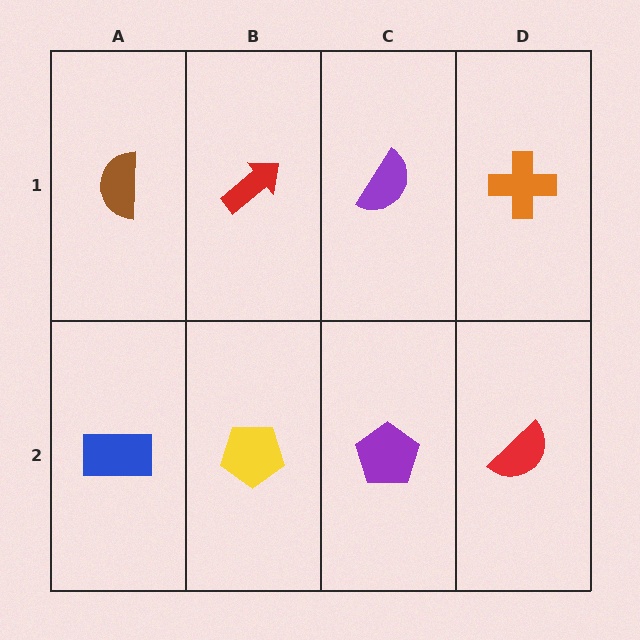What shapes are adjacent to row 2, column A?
A brown semicircle (row 1, column A), a yellow pentagon (row 2, column B).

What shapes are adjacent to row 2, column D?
An orange cross (row 1, column D), a purple pentagon (row 2, column C).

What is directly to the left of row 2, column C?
A yellow pentagon.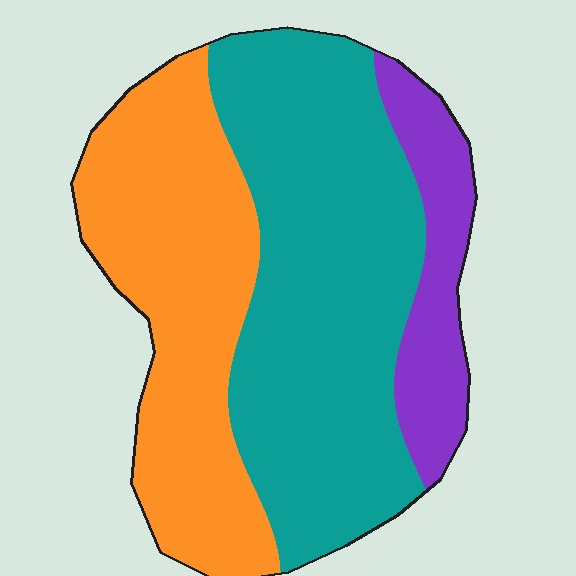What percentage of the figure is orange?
Orange takes up between a third and a half of the figure.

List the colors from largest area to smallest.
From largest to smallest: teal, orange, purple.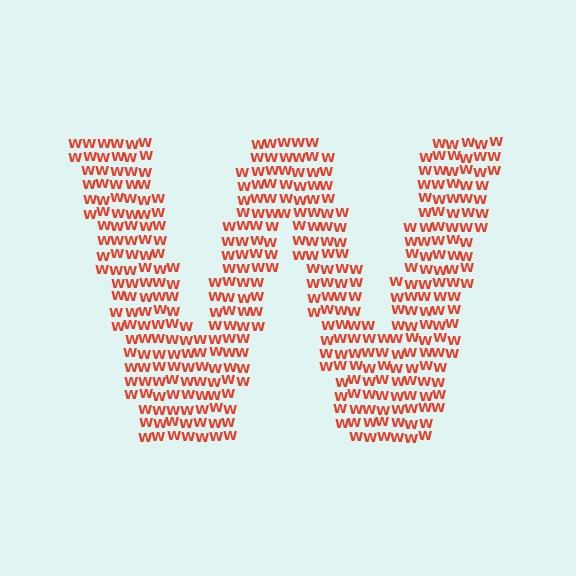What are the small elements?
The small elements are letter W's.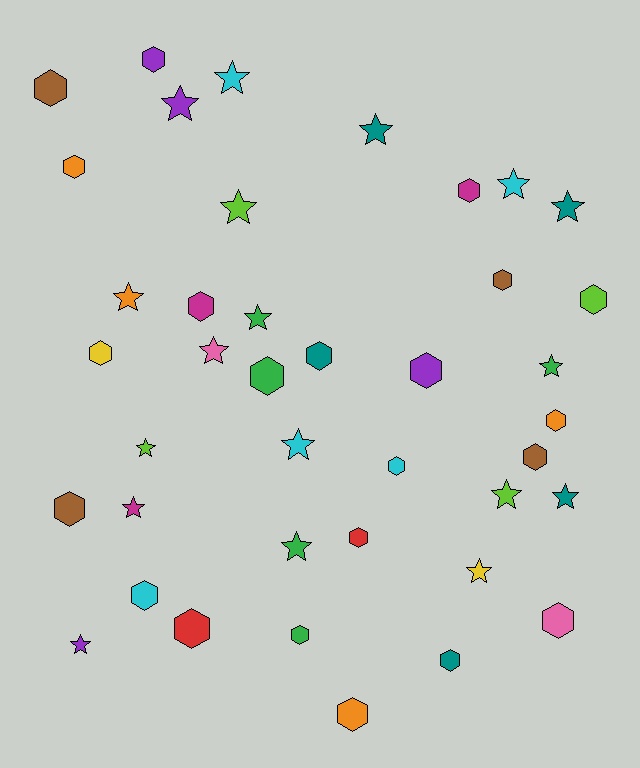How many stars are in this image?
There are 18 stars.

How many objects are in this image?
There are 40 objects.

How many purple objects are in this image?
There are 4 purple objects.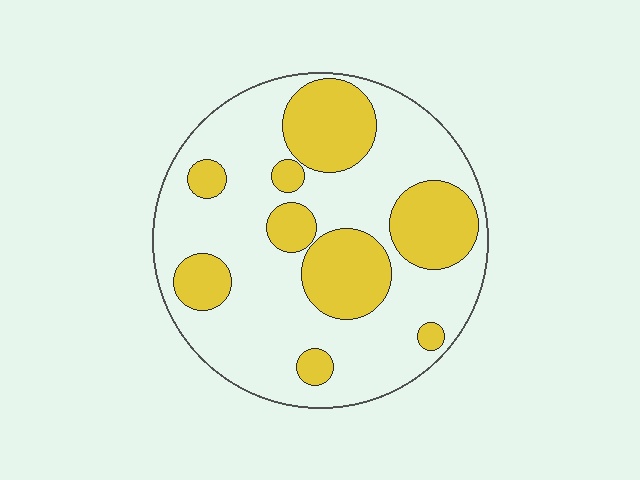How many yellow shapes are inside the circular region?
9.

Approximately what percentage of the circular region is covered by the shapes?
Approximately 30%.